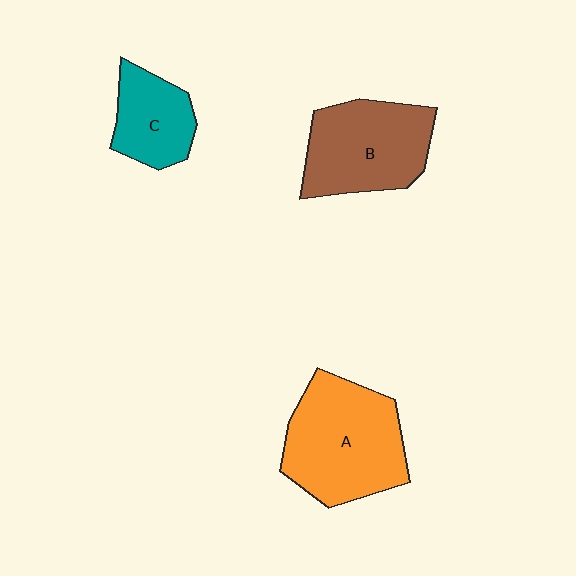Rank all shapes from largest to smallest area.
From largest to smallest: A (orange), B (brown), C (teal).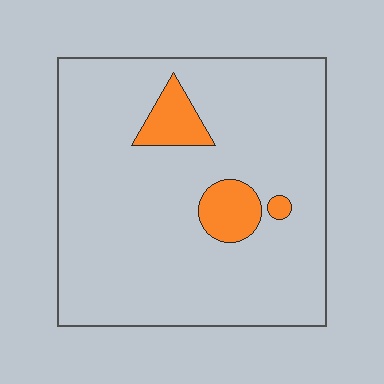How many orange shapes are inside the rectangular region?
3.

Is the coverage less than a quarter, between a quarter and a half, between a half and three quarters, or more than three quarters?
Less than a quarter.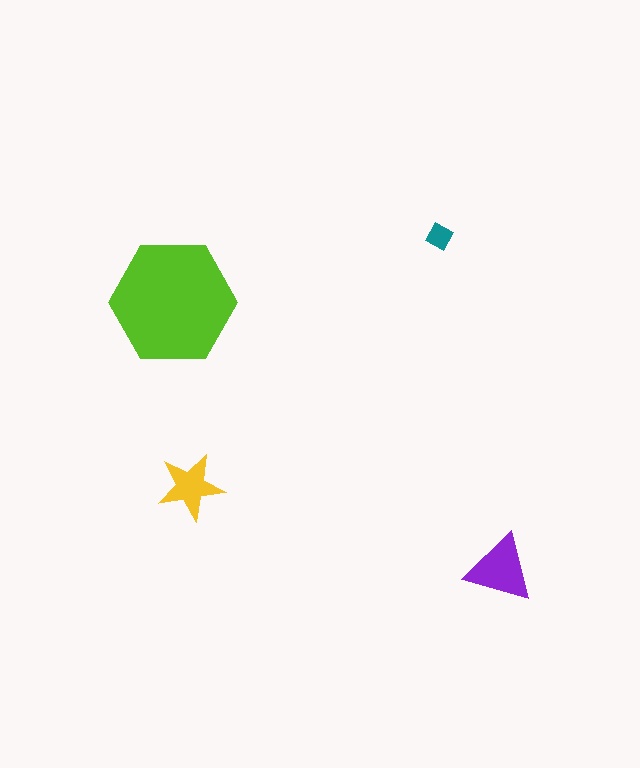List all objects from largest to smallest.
The lime hexagon, the purple triangle, the yellow star, the teal diamond.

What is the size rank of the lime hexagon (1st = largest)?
1st.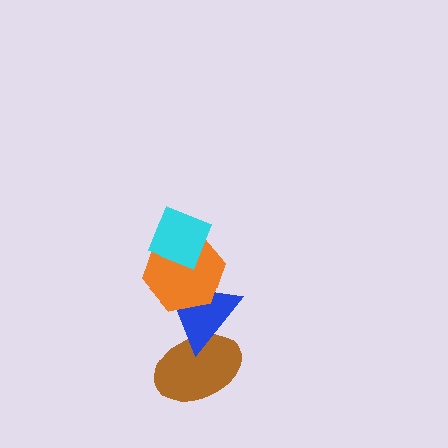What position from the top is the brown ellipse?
The brown ellipse is 4th from the top.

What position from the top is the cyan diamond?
The cyan diamond is 1st from the top.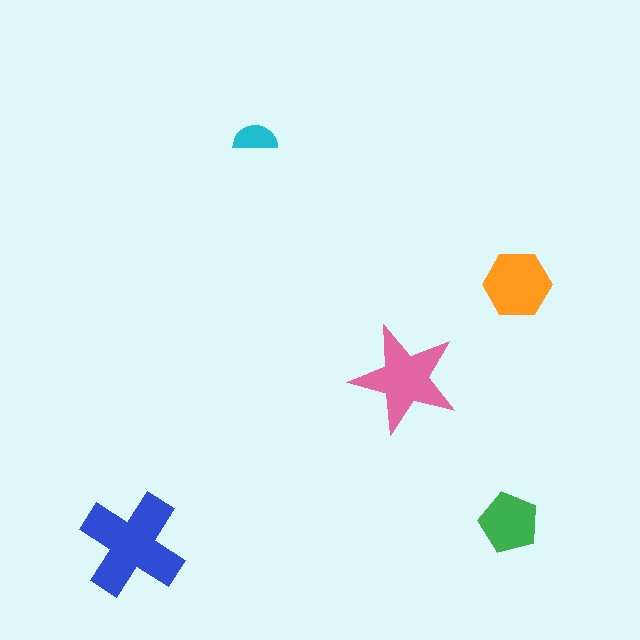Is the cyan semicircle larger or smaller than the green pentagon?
Smaller.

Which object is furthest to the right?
The orange hexagon is rightmost.